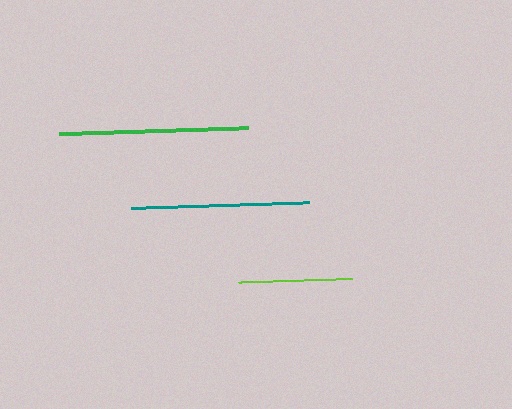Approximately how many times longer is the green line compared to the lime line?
The green line is approximately 1.7 times the length of the lime line.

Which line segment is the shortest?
The lime line is the shortest at approximately 114 pixels.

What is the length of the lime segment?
The lime segment is approximately 114 pixels long.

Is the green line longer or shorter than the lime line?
The green line is longer than the lime line.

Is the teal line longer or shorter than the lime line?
The teal line is longer than the lime line.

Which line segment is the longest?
The green line is the longest at approximately 189 pixels.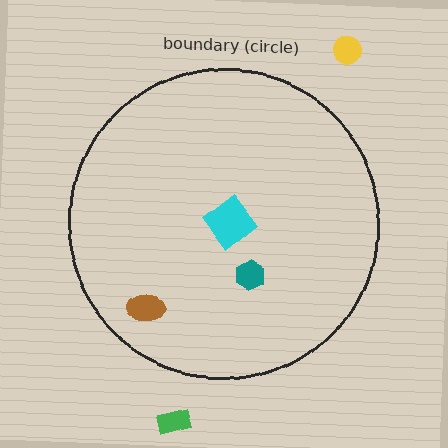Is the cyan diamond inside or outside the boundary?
Inside.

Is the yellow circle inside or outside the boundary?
Outside.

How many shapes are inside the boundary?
3 inside, 2 outside.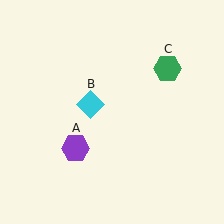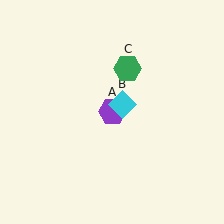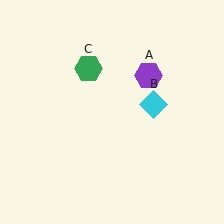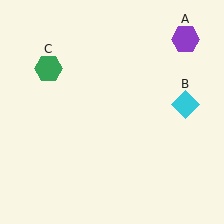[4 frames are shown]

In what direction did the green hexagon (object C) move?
The green hexagon (object C) moved left.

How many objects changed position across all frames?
3 objects changed position: purple hexagon (object A), cyan diamond (object B), green hexagon (object C).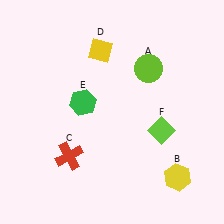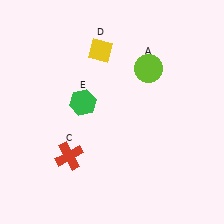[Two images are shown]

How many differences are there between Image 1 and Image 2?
There are 2 differences between the two images.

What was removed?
The yellow hexagon (B), the lime diamond (F) were removed in Image 2.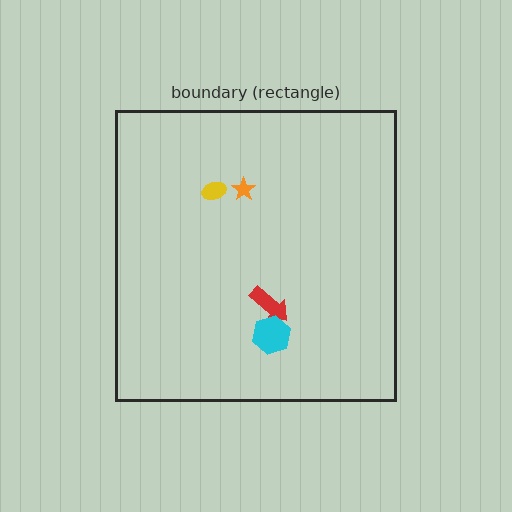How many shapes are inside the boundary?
4 inside, 0 outside.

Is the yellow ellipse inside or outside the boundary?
Inside.